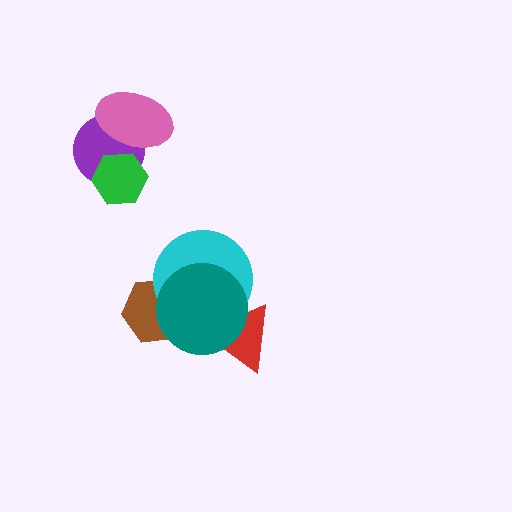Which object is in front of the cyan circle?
The teal circle is in front of the cyan circle.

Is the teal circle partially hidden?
No, no other shape covers it.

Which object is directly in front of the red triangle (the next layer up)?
The cyan circle is directly in front of the red triangle.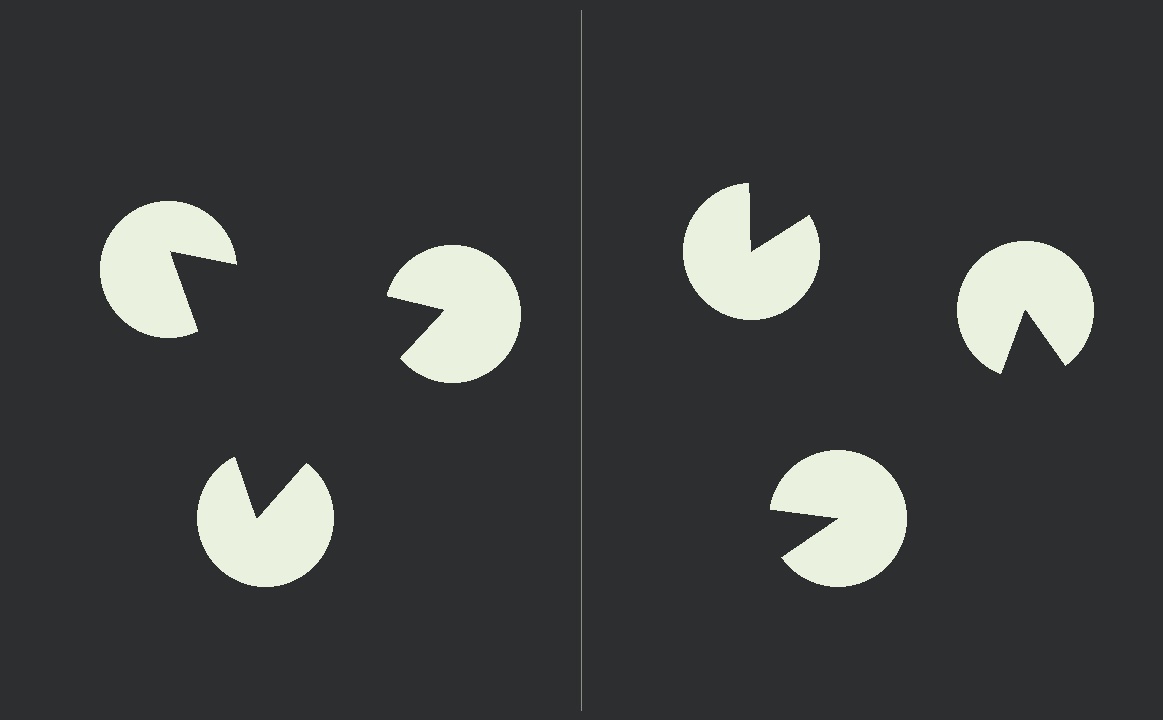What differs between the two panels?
The pac-man discs are positioned identically on both sides; only the wedge orientations differ. On the left they align to a triangle; on the right they are misaligned.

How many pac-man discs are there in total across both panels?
6 — 3 on each side.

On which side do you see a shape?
An illusory triangle appears on the left side. On the right side the wedge cuts are rotated, so no coherent shape forms.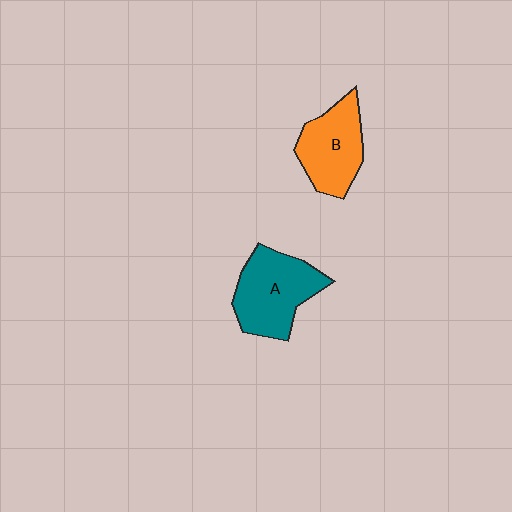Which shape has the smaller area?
Shape B (orange).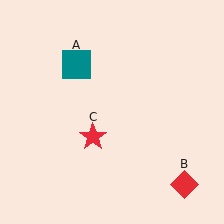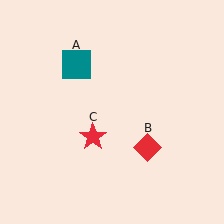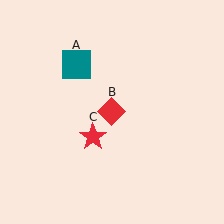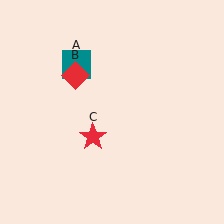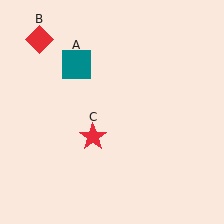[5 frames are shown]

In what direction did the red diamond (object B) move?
The red diamond (object B) moved up and to the left.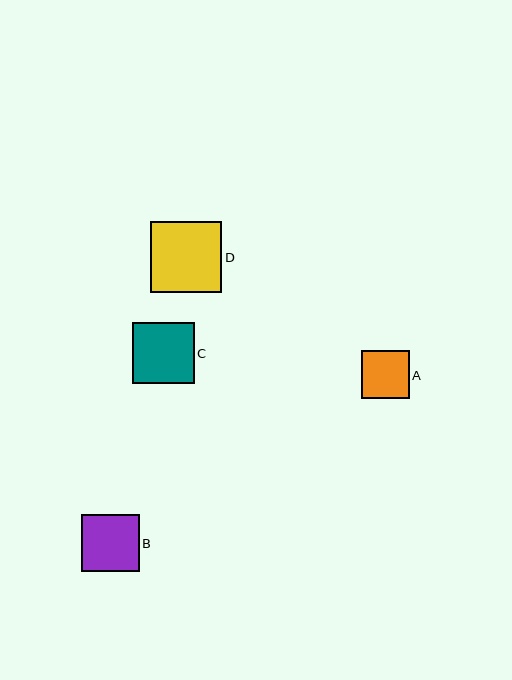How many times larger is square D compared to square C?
Square D is approximately 1.2 times the size of square C.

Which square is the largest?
Square D is the largest with a size of approximately 71 pixels.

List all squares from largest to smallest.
From largest to smallest: D, C, B, A.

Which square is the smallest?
Square A is the smallest with a size of approximately 48 pixels.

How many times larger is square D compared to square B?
Square D is approximately 1.2 times the size of square B.